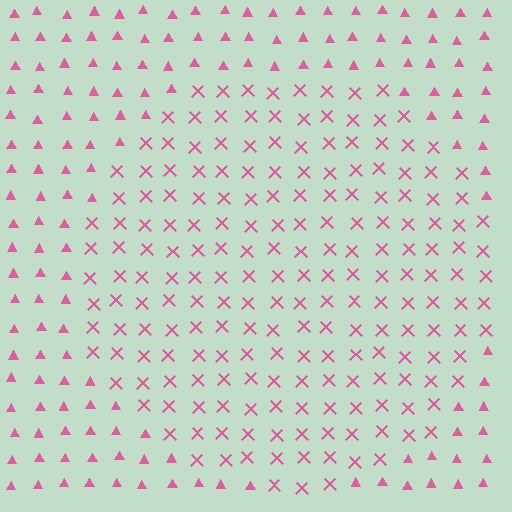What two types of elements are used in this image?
The image uses X marks inside the circle region and triangles outside it.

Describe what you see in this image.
The image is filled with small pink elements arranged in a uniform grid. A circle-shaped region contains X marks, while the surrounding area contains triangles. The boundary is defined purely by the change in element shape.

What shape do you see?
I see a circle.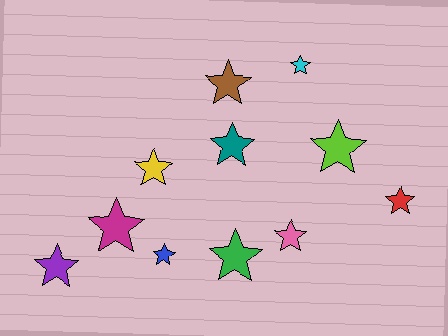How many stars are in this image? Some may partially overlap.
There are 11 stars.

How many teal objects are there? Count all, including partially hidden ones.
There is 1 teal object.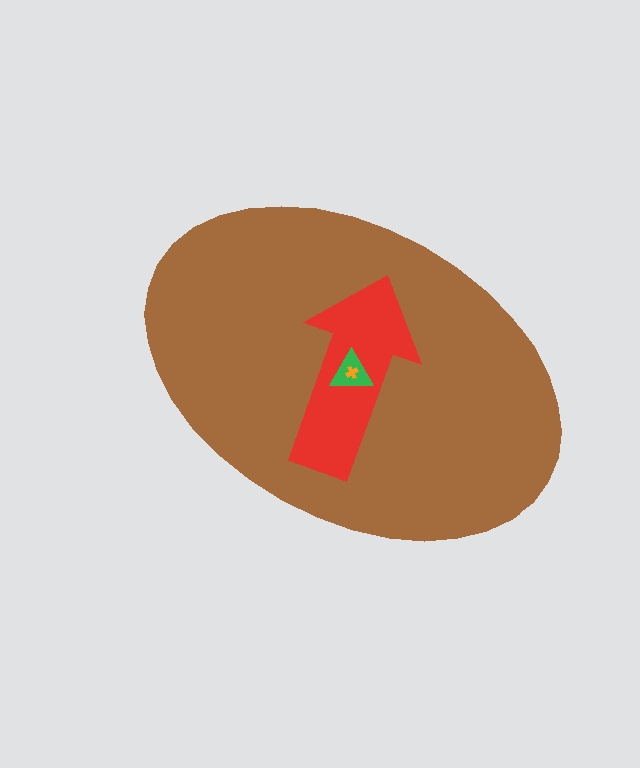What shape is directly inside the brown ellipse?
The red arrow.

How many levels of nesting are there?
4.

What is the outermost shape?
The brown ellipse.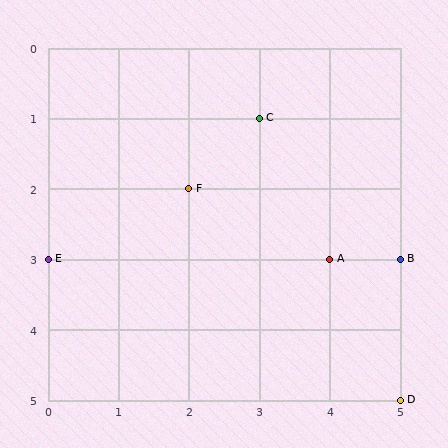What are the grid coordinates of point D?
Point D is at grid coordinates (5, 5).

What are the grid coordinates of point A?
Point A is at grid coordinates (4, 3).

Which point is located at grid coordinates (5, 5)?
Point D is at (5, 5).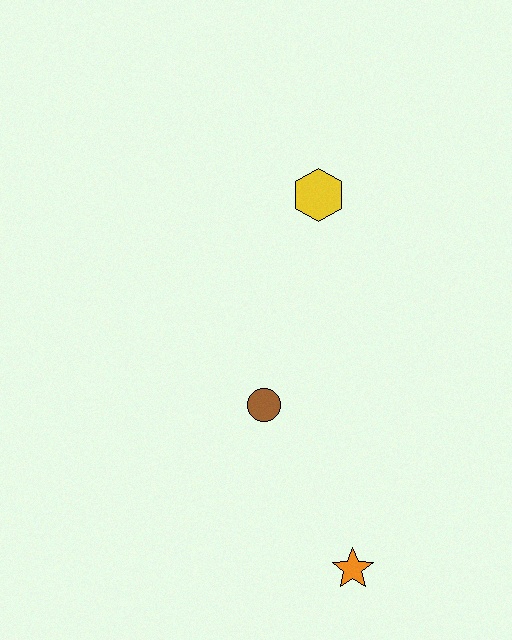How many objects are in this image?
There are 3 objects.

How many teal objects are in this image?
There are no teal objects.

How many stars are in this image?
There is 1 star.